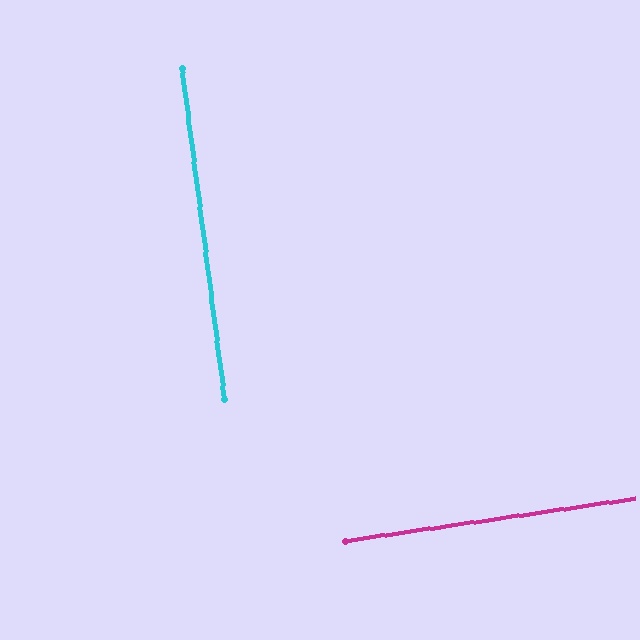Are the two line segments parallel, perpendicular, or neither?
Perpendicular — they meet at approximately 89°.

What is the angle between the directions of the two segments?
Approximately 89 degrees.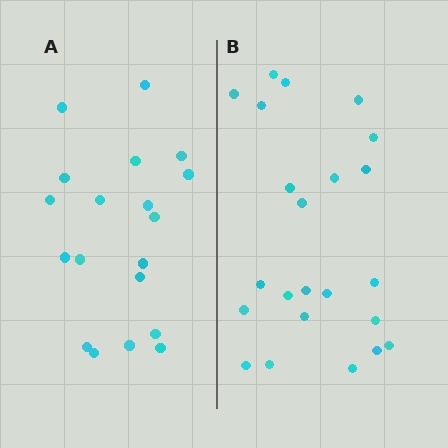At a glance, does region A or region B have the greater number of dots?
Region B (the right region) has more dots.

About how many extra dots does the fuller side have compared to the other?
Region B has about 4 more dots than region A.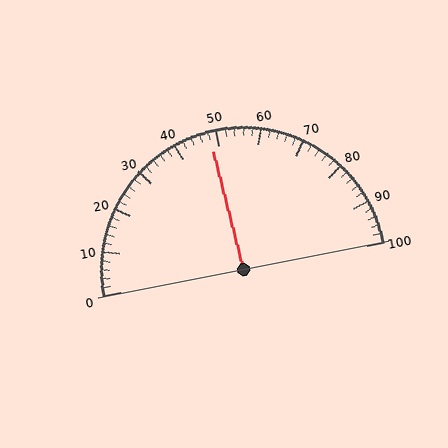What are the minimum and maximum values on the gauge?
The gauge ranges from 0 to 100.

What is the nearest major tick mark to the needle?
The nearest major tick mark is 50.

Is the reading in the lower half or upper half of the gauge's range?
The reading is in the lower half of the range (0 to 100).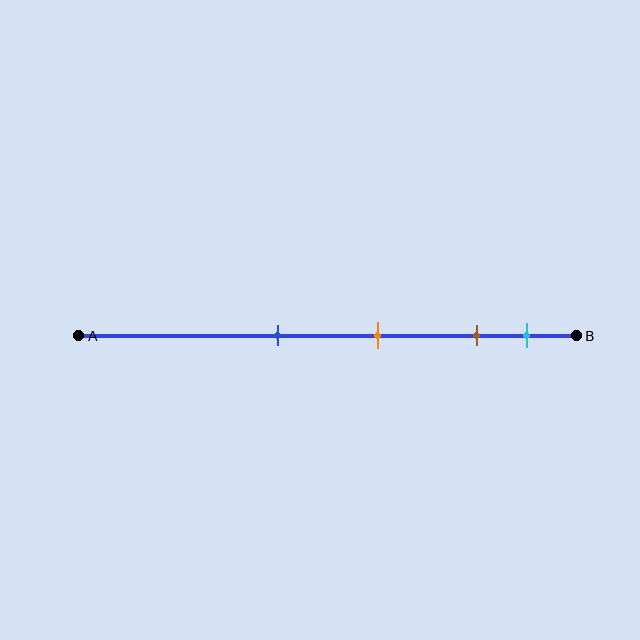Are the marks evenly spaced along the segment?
No, the marks are not evenly spaced.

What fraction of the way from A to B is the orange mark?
The orange mark is approximately 60% (0.6) of the way from A to B.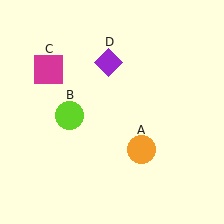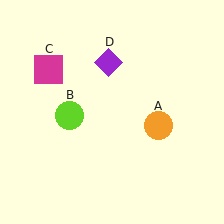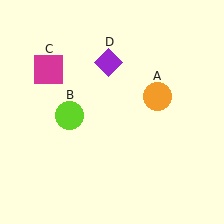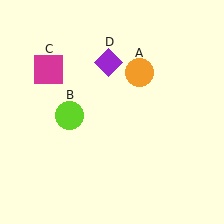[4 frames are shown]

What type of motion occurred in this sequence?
The orange circle (object A) rotated counterclockwise around the center of the scene.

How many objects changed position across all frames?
1 object changed position: orange circle (object A).